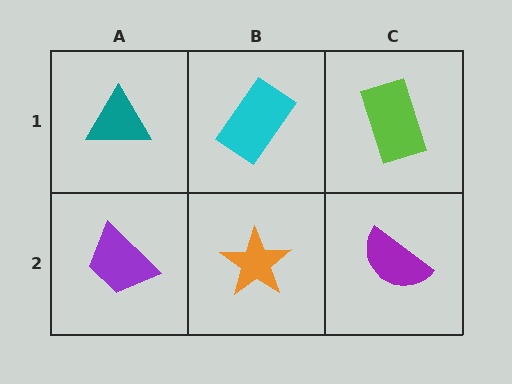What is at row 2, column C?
A purple semicircle.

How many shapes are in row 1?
3 shapes.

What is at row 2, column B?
An orange star.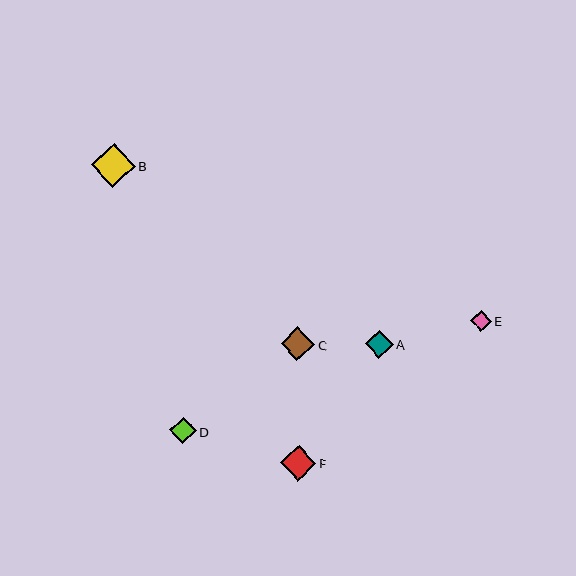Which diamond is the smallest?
Diamond E is the smallest with a size of approximately 21 pixels.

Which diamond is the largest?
Diamond B is the largest with a size of approximately 44 pixels.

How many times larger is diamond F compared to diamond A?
Diamond F is approximately 1.3 times the size of diamond A.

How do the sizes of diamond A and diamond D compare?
Diamond A and diamond D are approximately the same size.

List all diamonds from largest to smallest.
From largest to smallest: B, F, C, A, D, E.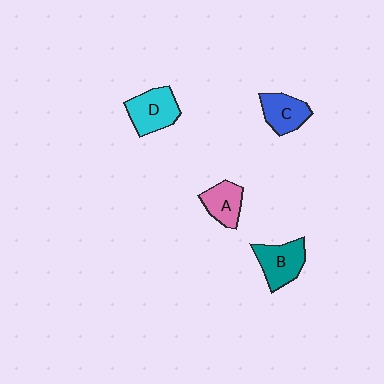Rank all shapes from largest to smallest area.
From largest to smallest: D (cyan), B (teal), C (blue), A (pink).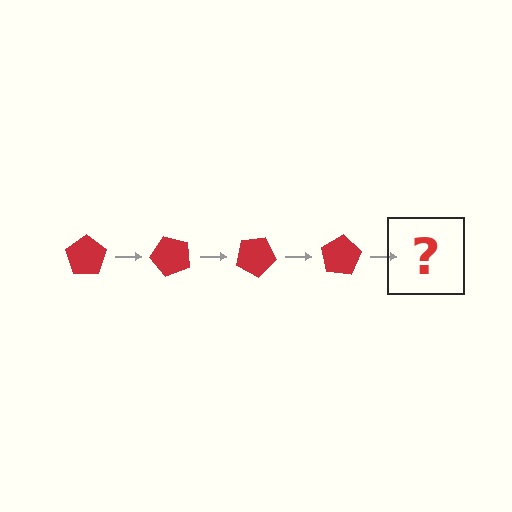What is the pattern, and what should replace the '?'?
The pattern is that the pentagon rotates 50 degrees each step. The '?' should be a red pentagon rotated 200 degrees.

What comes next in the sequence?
The next element should be a red pentagon rotated 200 degrees.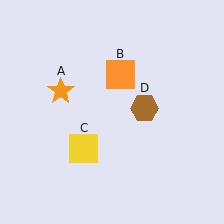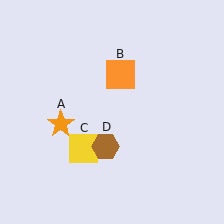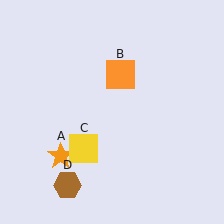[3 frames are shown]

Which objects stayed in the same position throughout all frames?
Orange square (object B) and yellow square (object C) remained stationary.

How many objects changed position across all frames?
2 objects changed position: orange star (object A), brown hexagon (object D).